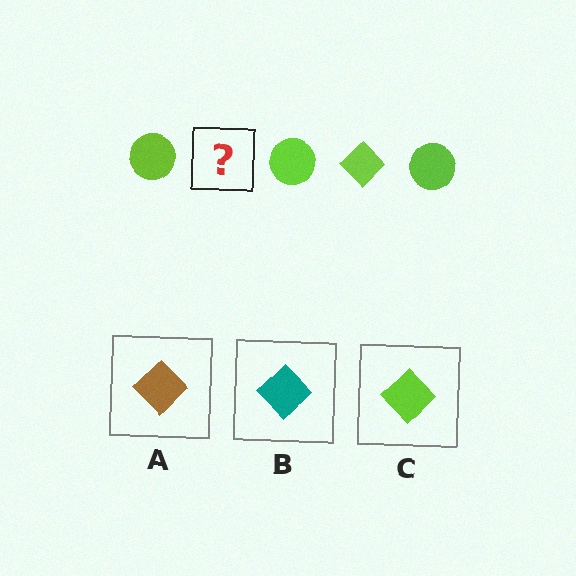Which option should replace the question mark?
Option C.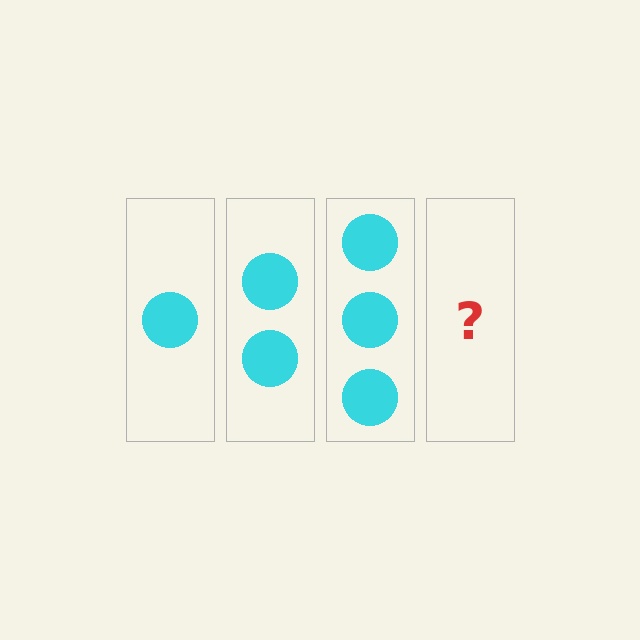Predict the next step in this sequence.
The next step is 4 circles.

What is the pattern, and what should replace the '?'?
The pattern is that each step adds one more circle. The '?' should be 4 circles.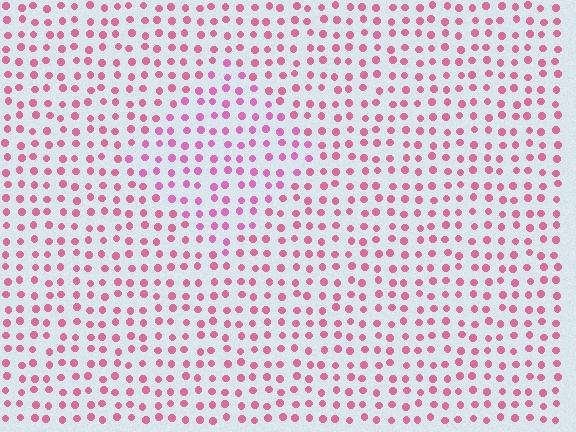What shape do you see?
I see a diamond.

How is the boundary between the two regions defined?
The boundary is defined purely by a slight shift in hue (about 20 degrees). Spacing, size, and orientation are identical on both sides.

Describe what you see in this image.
The image is filled with small pink elements in a uniform arrangement. A diamond-shaped region is visible where the elements are tinted to a slightly different hue, forming a subtle color boundary.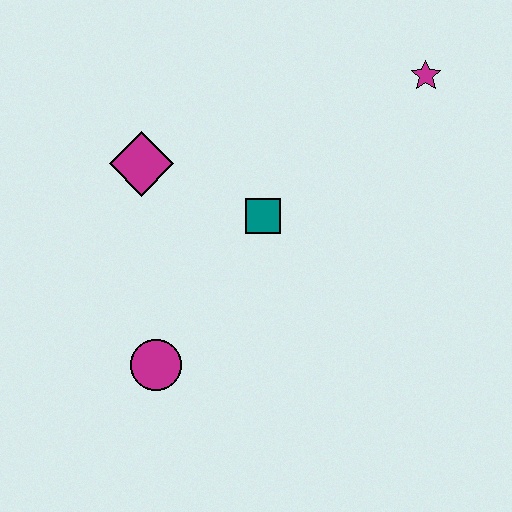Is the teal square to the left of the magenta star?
Yes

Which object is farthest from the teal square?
The magenta star is farthest from the teal square.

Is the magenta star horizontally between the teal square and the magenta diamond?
No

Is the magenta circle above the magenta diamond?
No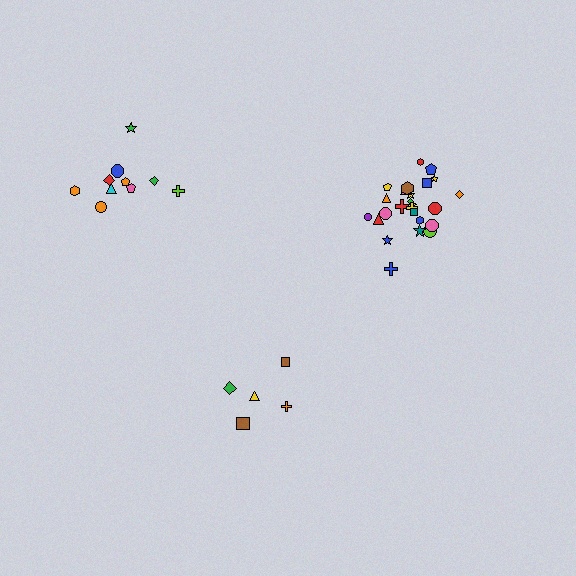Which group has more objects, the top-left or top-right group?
The top-right group.